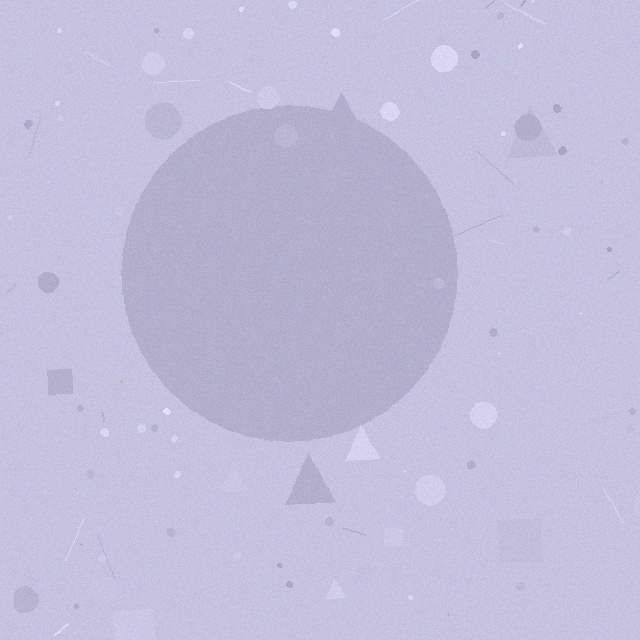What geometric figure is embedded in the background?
A circle is embedded in the background.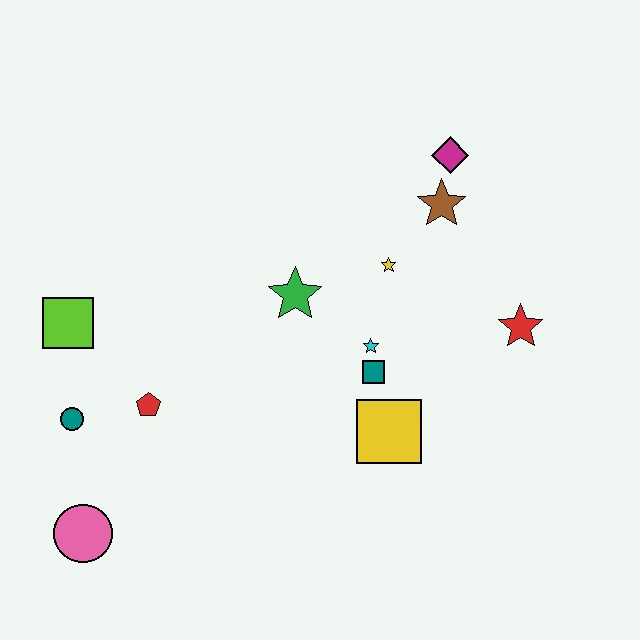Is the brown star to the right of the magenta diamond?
No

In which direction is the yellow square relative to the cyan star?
The yellow square is below the cyan star.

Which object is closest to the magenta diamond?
The brown star is closest to the magenta diamond.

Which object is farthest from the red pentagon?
The magenta diamond is farthest from the red pentagon.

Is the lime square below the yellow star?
Yes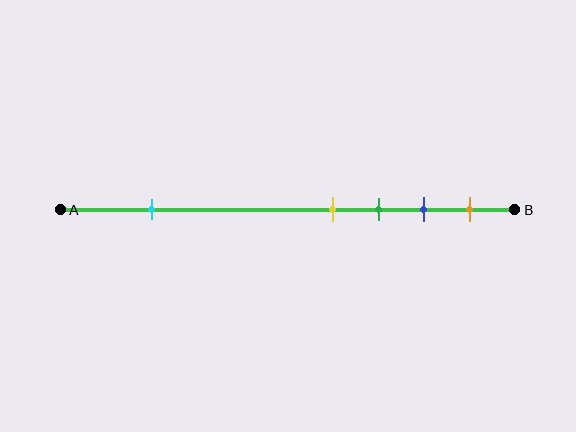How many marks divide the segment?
There are 5 marks dividing the segment.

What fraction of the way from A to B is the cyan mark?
The cyan mark is approximately 20% (0.2) of the way from A to B.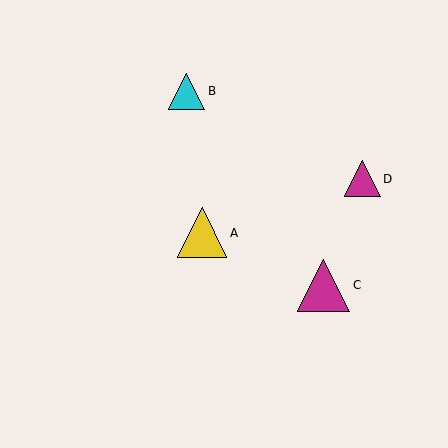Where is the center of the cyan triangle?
The center of the cyan triangle is at (187, 91).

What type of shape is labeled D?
Shape D is a magenta triangle.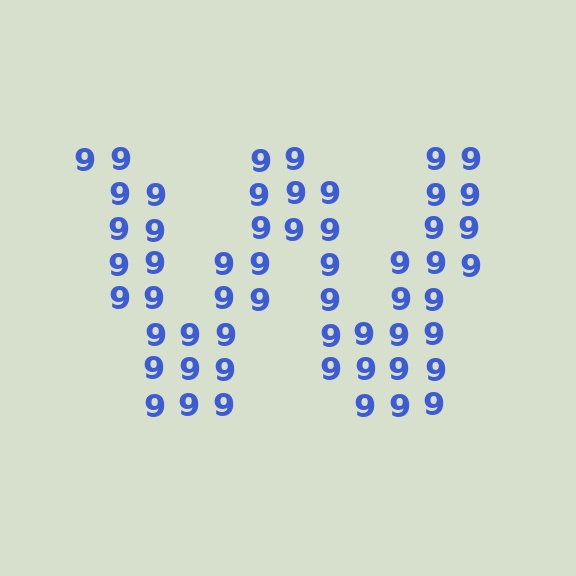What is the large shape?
The large shape is the letter W.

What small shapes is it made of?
It is made of small digit 9's.